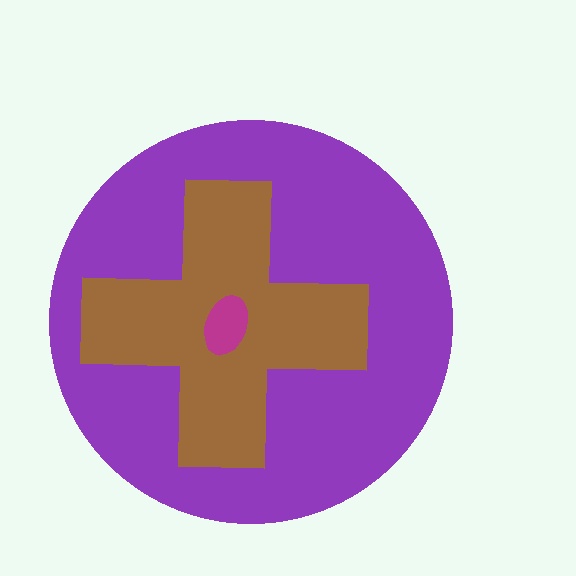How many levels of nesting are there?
3.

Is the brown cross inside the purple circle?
Yes.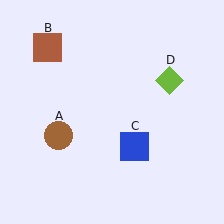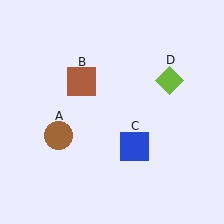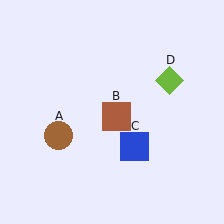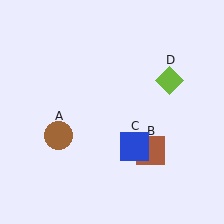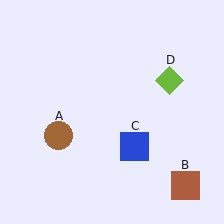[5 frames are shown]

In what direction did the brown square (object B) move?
The brown square (object B) moved down and to the right.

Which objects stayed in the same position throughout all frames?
Brown circle (object A) and blue square (object C) and lime diamond (object D) remained stationary.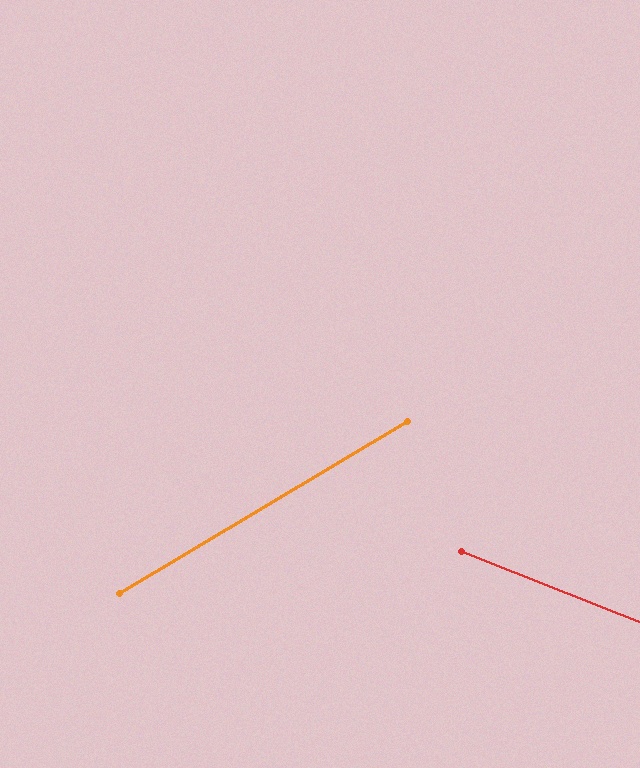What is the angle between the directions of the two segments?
Approximately 52 degrees.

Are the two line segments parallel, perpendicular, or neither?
Neither parallel nor perpendicular — they differ by about 52°.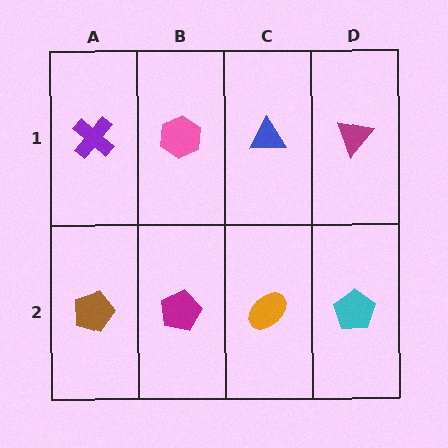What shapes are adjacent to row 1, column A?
A brown pentagon (row 2, column A), a pink hexagon (row 1, column B).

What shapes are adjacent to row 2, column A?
A purple cross (row 1, column A), a magenta pentagon (row 2, column B).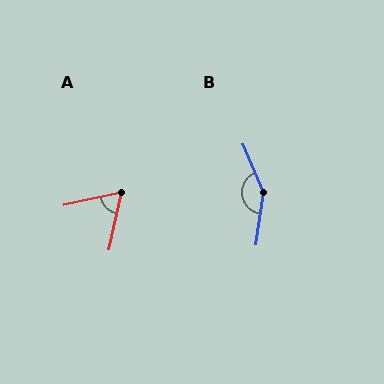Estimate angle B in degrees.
Approximately 149 degrees.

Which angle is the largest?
B, at approximately 149 degrees.